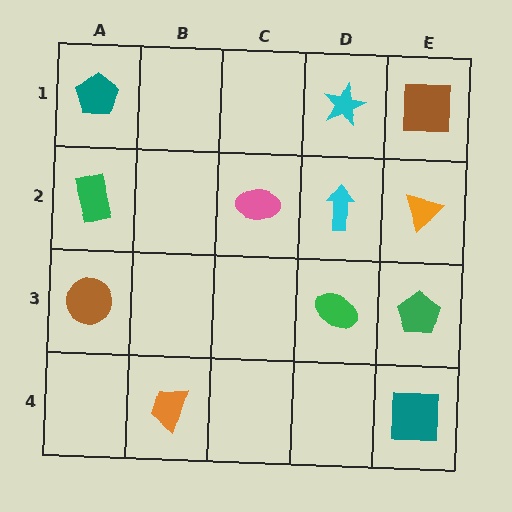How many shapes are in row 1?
3 shapes.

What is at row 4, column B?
An orange trapezoid.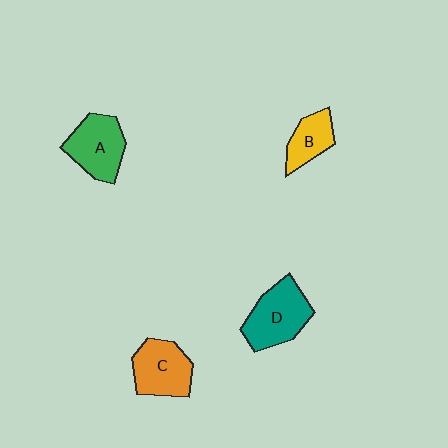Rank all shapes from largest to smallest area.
From largest to smallest: D (teal), A (green), C (orange), B (yellow).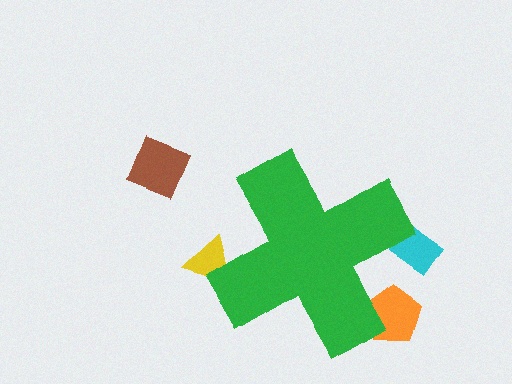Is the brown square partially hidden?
No, the brown square is fully visible.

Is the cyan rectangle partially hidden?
Yes, the cyan rectangle is partially hidden behind the green cross.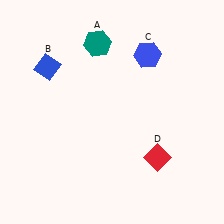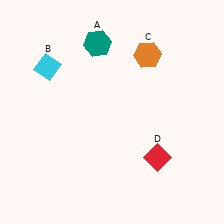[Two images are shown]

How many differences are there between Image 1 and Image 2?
There are 2 differences between the two images.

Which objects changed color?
B changed from blue to cyan. C changed from blue to orange.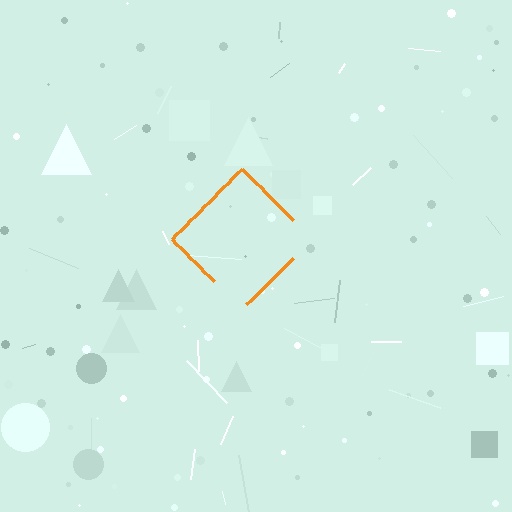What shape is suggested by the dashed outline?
The dashed outline suggests a diamond.